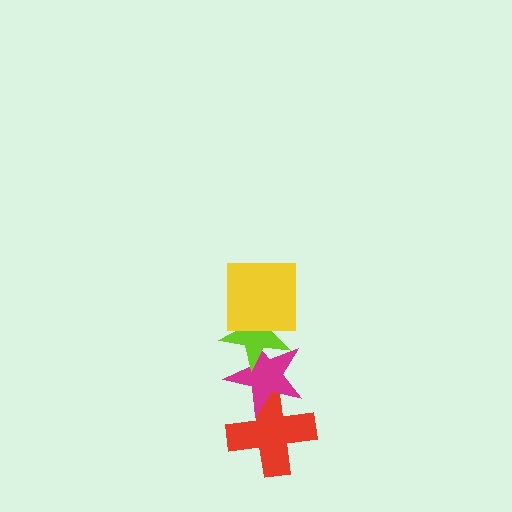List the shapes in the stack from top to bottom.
From top to bottom: the yellow square, the lime star, the magenta star, the red cross.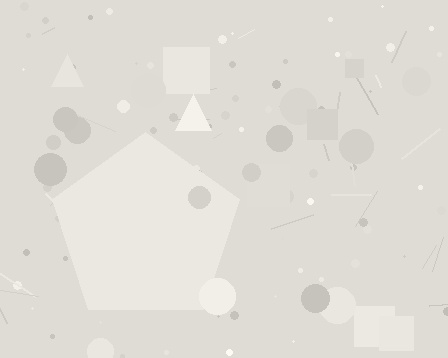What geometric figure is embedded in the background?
A pentagon is embedded in the background.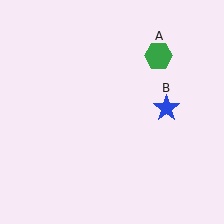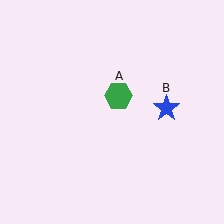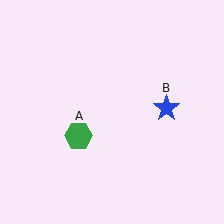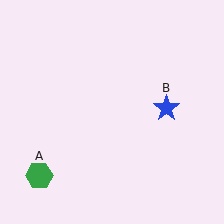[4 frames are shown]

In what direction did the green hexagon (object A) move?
The green hexagon (object A) moved down and to the left.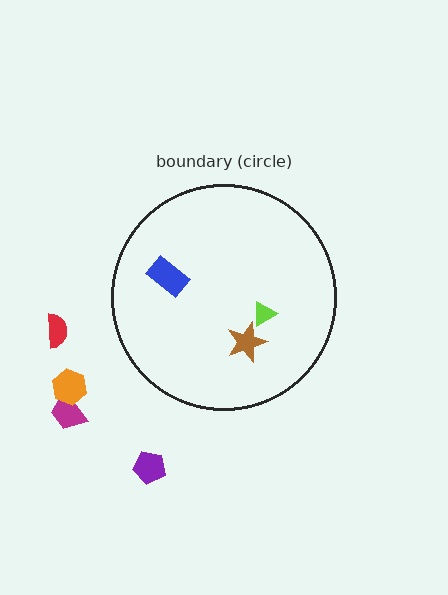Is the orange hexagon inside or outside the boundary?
Outside.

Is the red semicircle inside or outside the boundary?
Outside.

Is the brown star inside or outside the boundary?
Inside.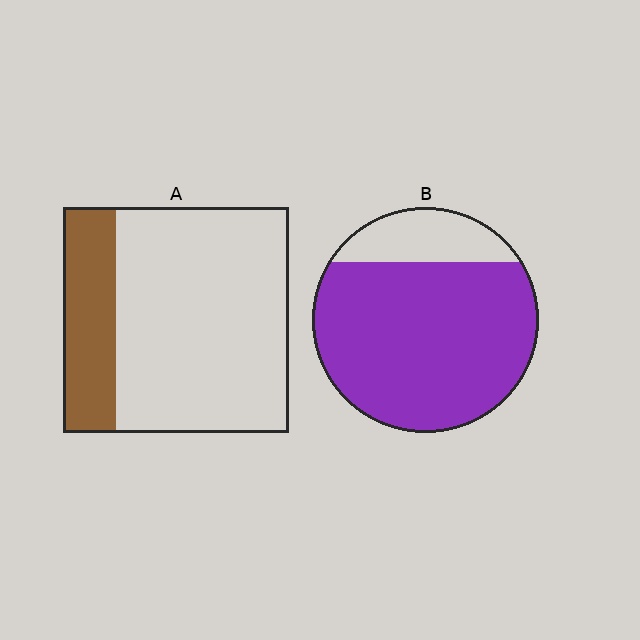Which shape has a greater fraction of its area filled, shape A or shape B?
Shape B.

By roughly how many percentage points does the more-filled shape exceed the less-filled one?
By roughly 60 percentage points (B over A).